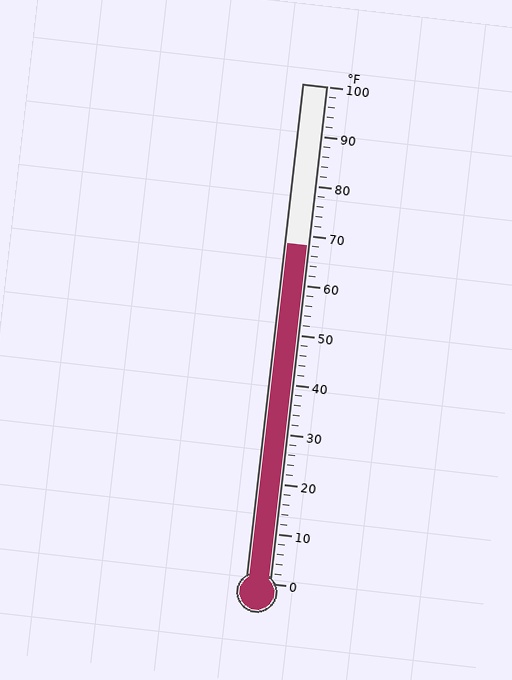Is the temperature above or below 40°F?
The temperature is above 40°F.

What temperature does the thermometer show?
The thermometer shows approximately 68°F.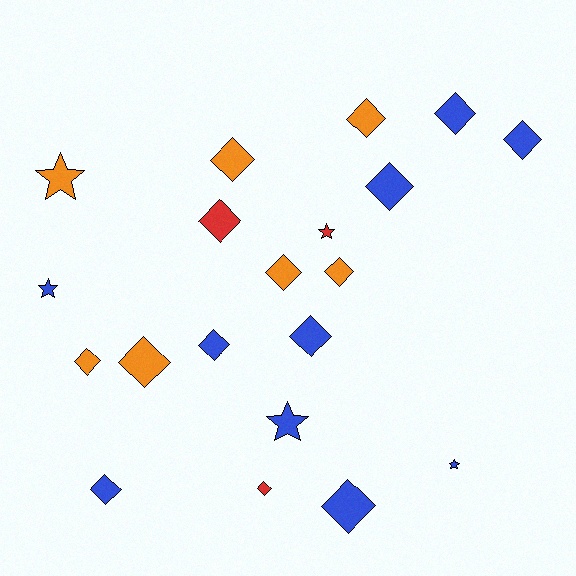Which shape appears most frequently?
Diamond, with 15 objects.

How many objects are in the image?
There are 20 objects.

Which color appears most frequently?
Blue, with 10 objects.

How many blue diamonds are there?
There are 7 blue diamonds.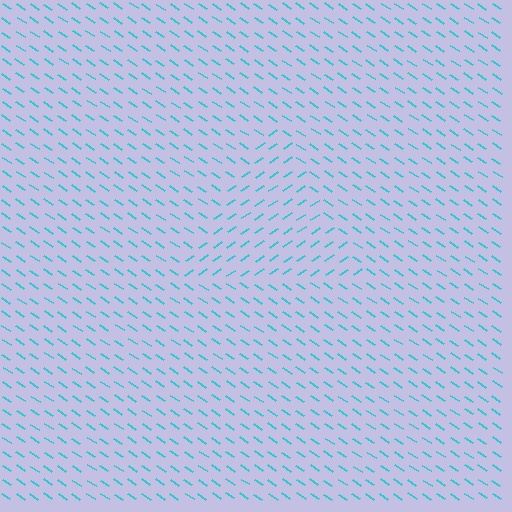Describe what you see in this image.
The image is filled with small cyan line segments. A triangle region in the image has lines oriented differently from the surrounding lines, creating a visible texture boundary.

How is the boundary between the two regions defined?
The boundary is defined purely by a change in line orientation (approximately 66 degrees difference). All lines are the same color and thickness.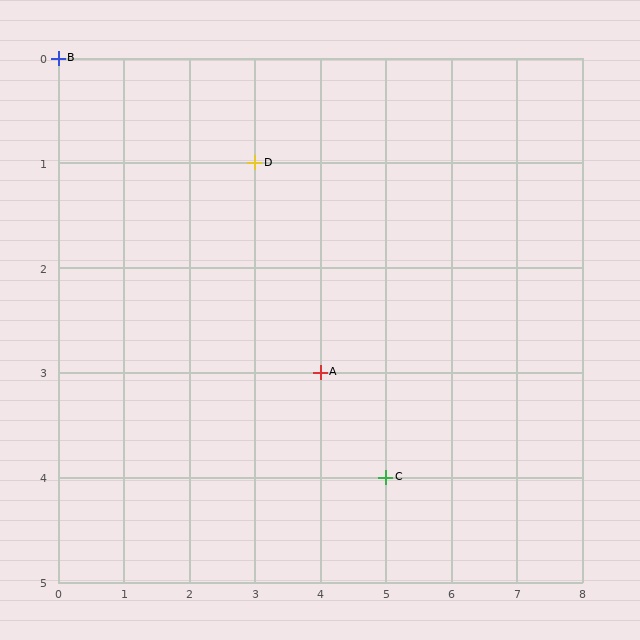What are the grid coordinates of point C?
Point C is at grid coordinates (5, 4).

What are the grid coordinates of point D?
Point D is at grid coordinates (3, 1).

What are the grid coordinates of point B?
Point B is at grid coordinates (0, 0).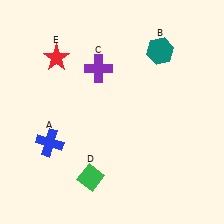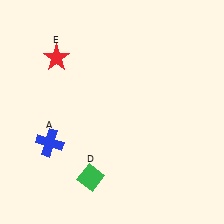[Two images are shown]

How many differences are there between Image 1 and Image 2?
There are 2 differences between the two images.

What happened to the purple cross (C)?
The purple cross (C) was removed in Image 2. It was in the top-left area of Image 1.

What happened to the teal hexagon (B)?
The teal hexagon (B) was removed in Image 2. It was in the top-right area of Image 1.